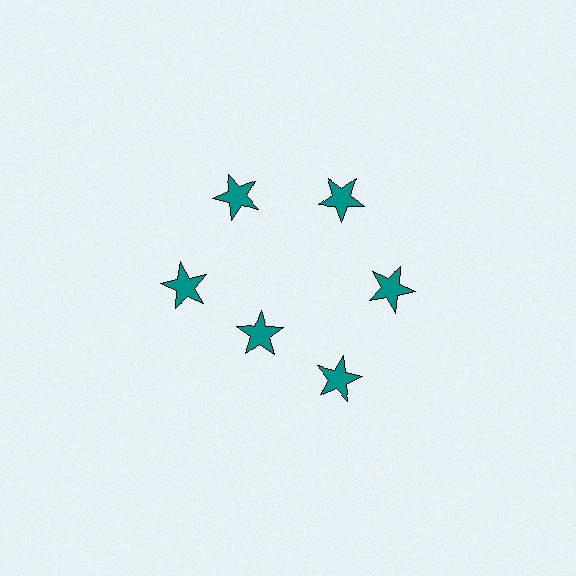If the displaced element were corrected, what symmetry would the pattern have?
It would have 6-fold rotational symmetry — the pattern would map onto itself every 60 degrees.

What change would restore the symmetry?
The symmetry would be restored by moving it outward, back onto the ring so that all 6 stars sit at equal angles and equal distance from the center.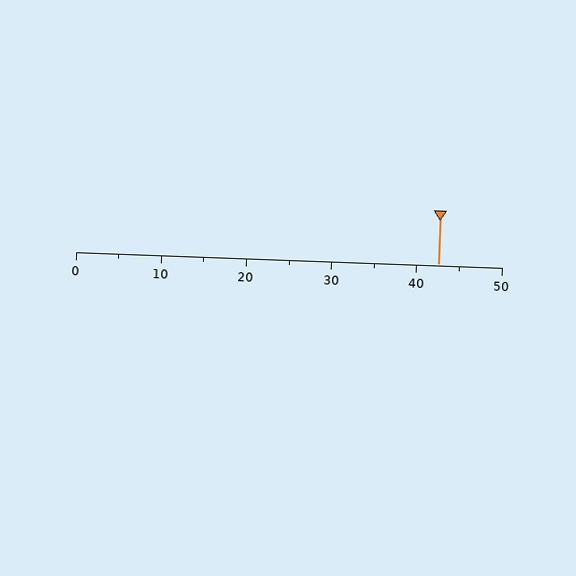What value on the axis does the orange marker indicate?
The marker indicates approximately 42.5.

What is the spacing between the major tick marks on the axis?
The major ticks are spaced 10 apart.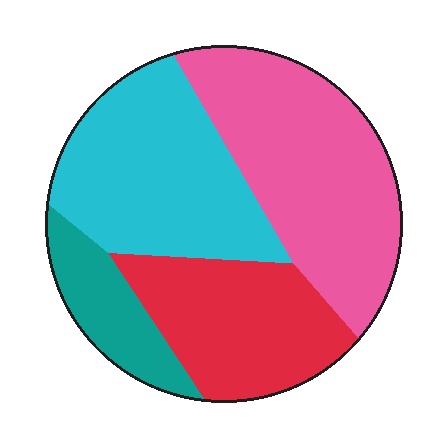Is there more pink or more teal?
Pink.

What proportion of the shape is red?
Red takes up between a sixth and a third of the shape.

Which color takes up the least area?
Teal, at roughly 10%.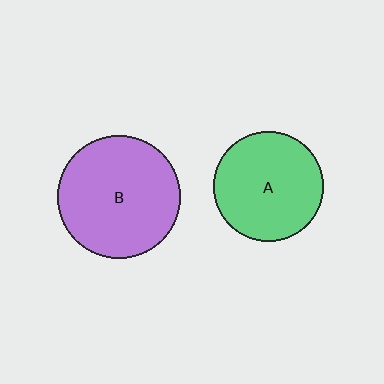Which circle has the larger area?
Circle B (purple).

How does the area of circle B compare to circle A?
Approximately 1.2 times.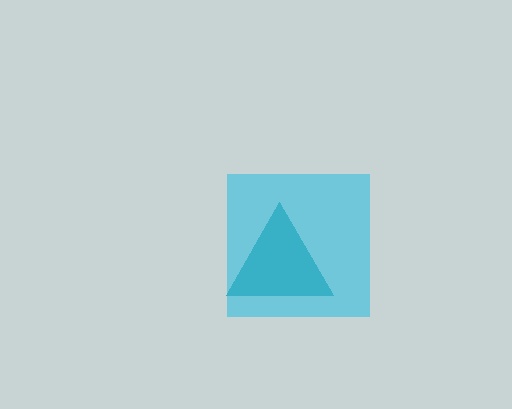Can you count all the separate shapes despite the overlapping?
Yes, there are 2 separate shapes.